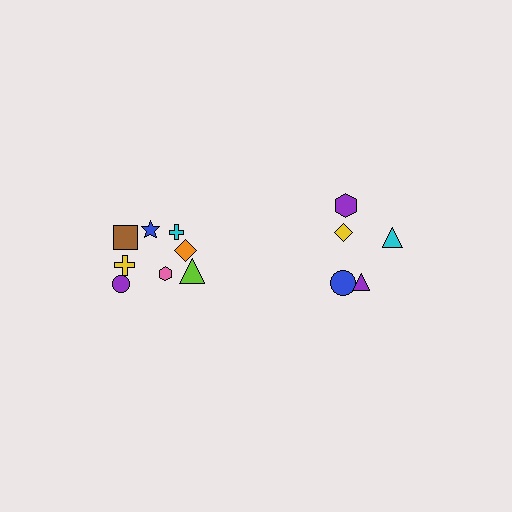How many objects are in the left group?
There are 8 objects.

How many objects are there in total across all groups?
There are 13 objects.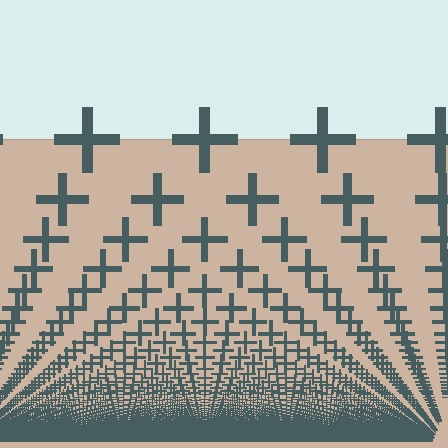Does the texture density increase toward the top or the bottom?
Density increases toward the bottom.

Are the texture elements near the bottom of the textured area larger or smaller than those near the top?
Smaller. The gradient is inverted — elements near the bottom are smaller and denser.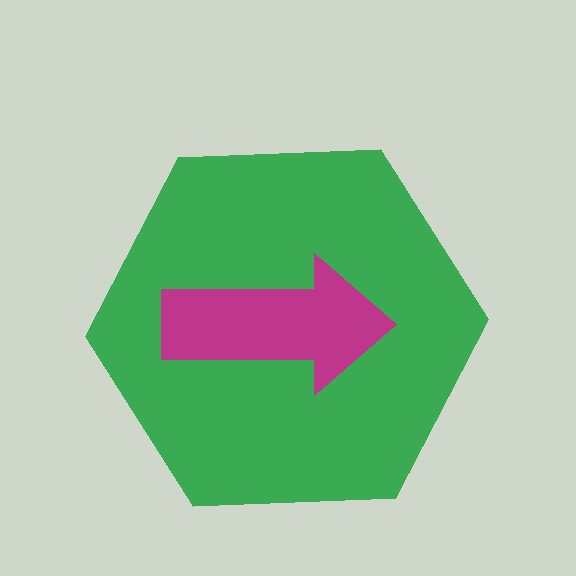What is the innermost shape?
The magenta arrow.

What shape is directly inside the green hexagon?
The magenta arrow.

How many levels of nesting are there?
2.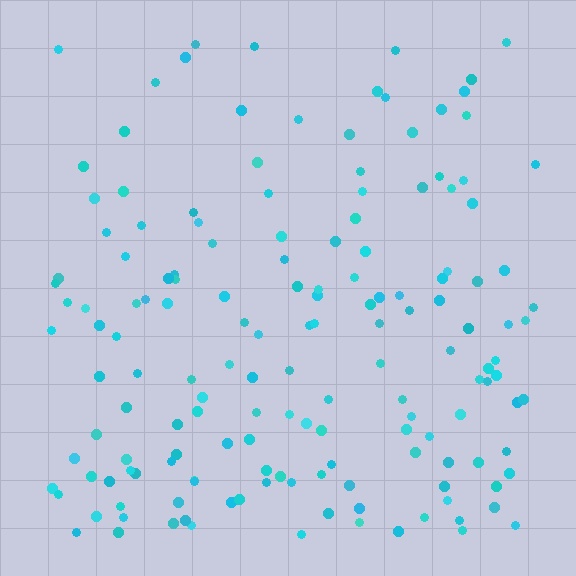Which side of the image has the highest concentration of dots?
The bottom.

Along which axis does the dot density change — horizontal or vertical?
Vertical.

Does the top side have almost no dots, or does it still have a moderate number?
Still a moderate number, just noticeably fewer than the bottom.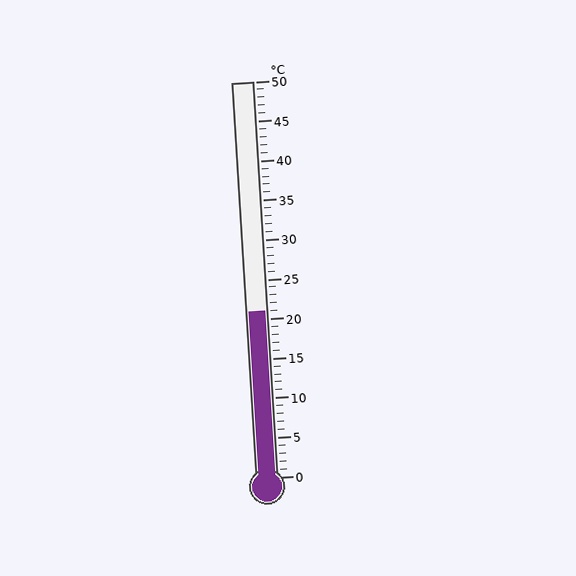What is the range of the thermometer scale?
The thermometer scale ranges from 0°C to 50°C.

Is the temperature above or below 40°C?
The temperature is below 40°C.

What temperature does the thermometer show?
The thermometer shows approximately 21°C.